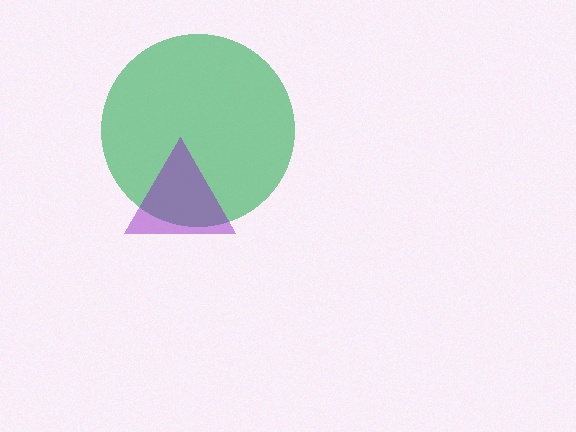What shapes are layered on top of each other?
The layered shapes are: a green circle, a purple triangle.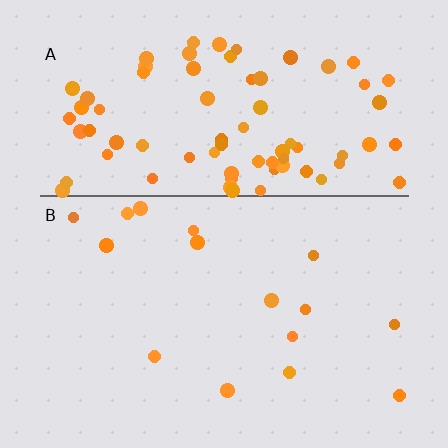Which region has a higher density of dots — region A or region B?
A (the top).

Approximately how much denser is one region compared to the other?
Approximately 5.2× — region A over region B.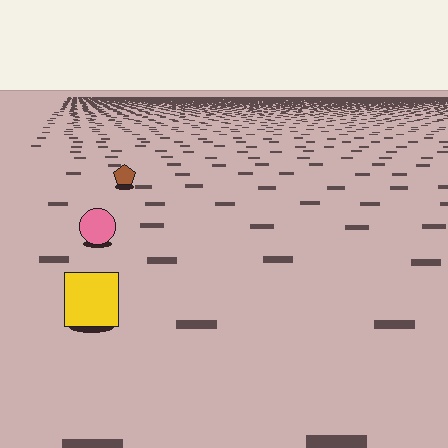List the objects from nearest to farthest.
From nearest to farthest: the yellow square, the pink circle, the brown pentagon.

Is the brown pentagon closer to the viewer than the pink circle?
No. The pink circle is closer — you can tell from the texture gradient: the ground texture is coarser near it.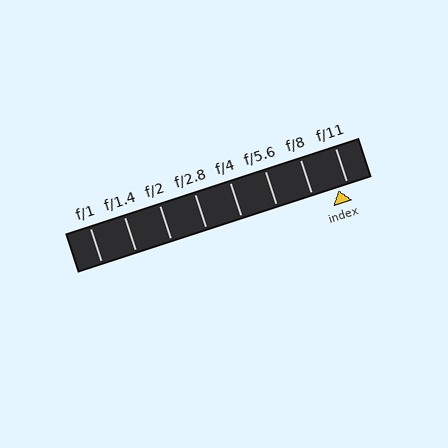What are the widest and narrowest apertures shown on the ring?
The widest aperture shown is f/1 and the narrowest is f/11.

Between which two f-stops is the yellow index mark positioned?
The index mark is between f/8 and f/11.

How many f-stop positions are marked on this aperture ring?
There are 8 f-stop positions marked.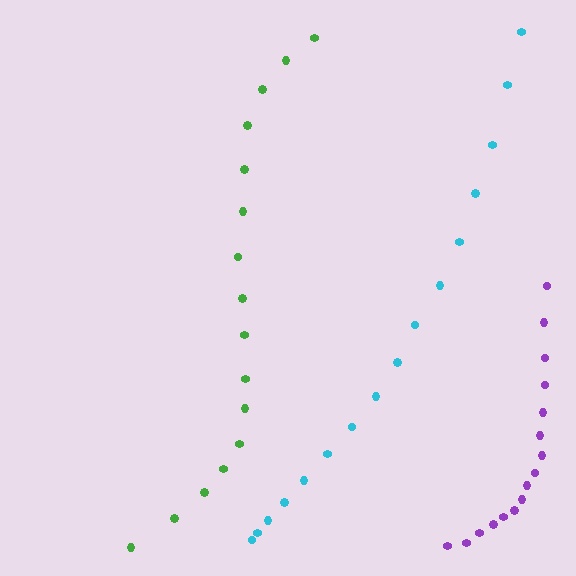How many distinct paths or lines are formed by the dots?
There are 3 distinct paths.